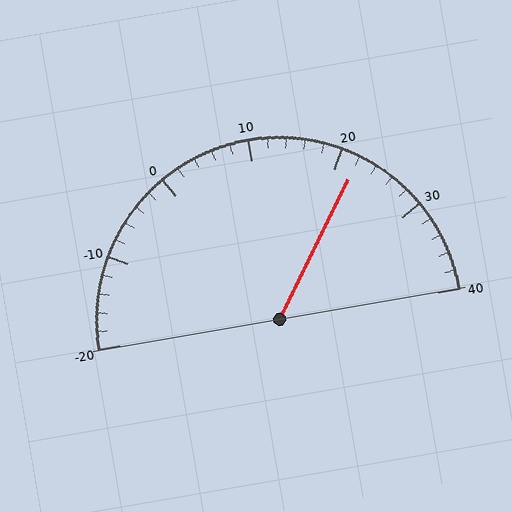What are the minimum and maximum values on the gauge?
The gauge ranges from -20 to 40.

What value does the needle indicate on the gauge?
The needle indicates approximately 22.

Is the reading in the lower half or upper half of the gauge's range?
The reading is in the upper half of the range (-20 to 40).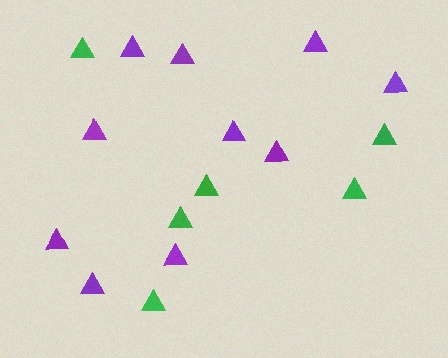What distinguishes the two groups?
There are 2 groups: one group of purple triangles (10) and one group of green triangles (6).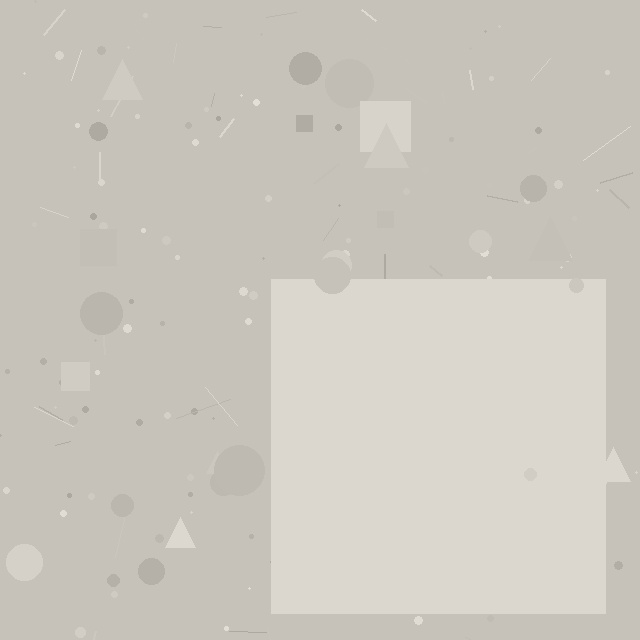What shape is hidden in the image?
A square is hidden in the image.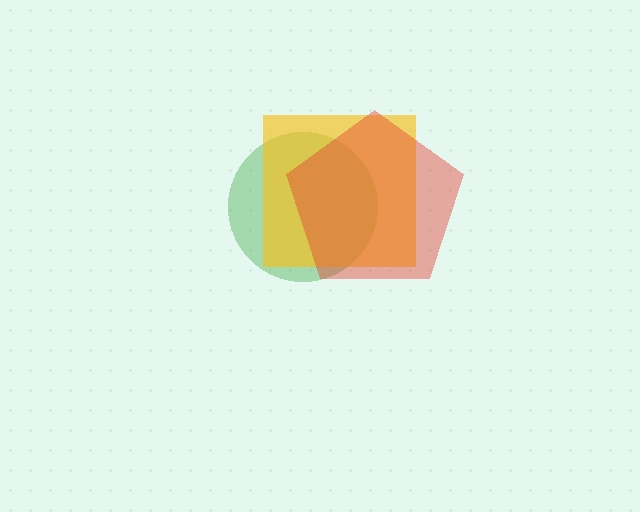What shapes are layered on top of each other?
The layered shapes are: a green circle, a yellow square, a red pentagon.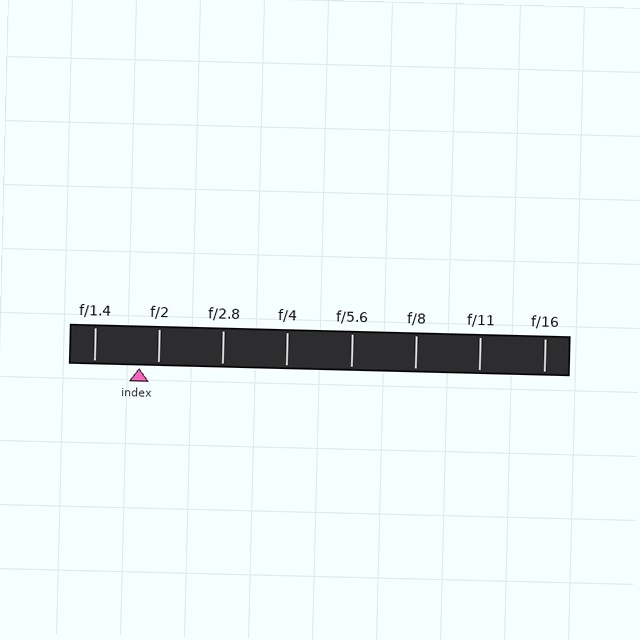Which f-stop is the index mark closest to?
The index mark is closest to f/2.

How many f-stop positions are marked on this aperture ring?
There are 8 f-stop positions marked.